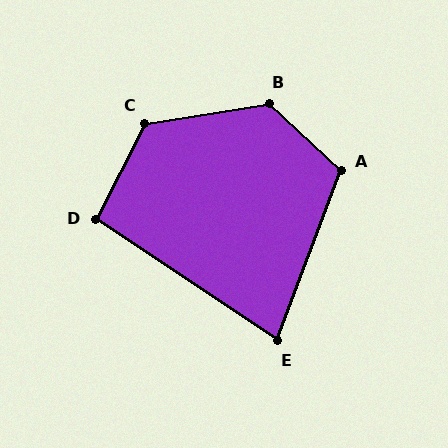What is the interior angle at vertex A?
Approximately 113 degrees (obtuse).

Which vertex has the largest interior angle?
B, at approximately 128 degrees.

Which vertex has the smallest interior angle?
E, at approximately 77 degrees.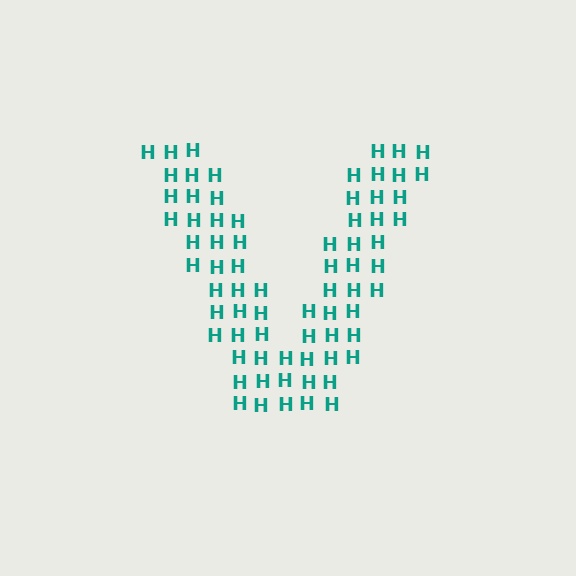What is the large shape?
The large shape is the letter V.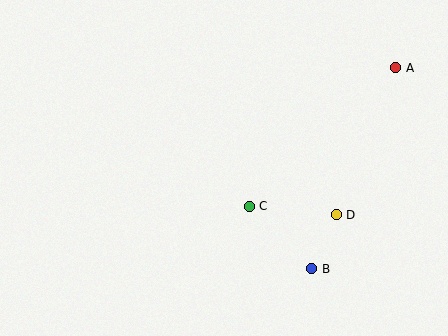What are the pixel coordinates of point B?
Point B is at (312, 269).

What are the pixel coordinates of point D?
Point D is at (336, 215).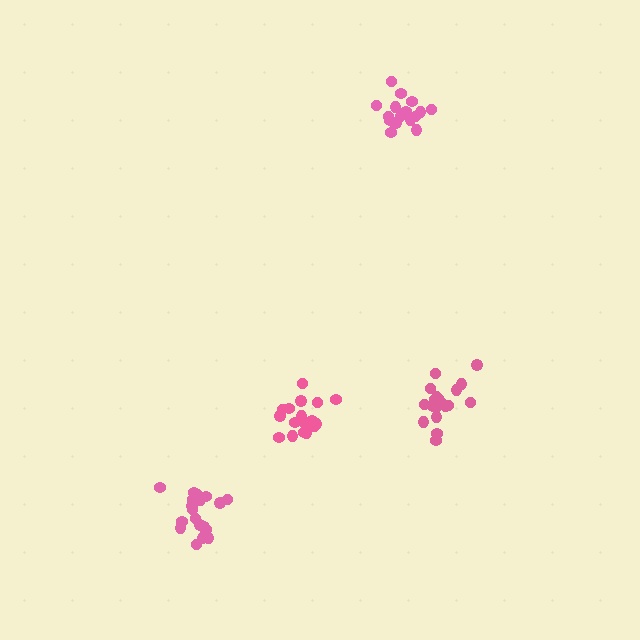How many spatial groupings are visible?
There are 4 spatial groupings.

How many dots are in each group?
Group 1: 17 dots, Group 2: 19 dots, Group 3: 17 dots, Group 4: 19 dots (72 total).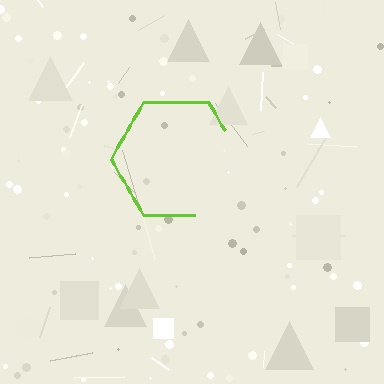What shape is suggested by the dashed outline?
The dashed outline suggests a hexagon.